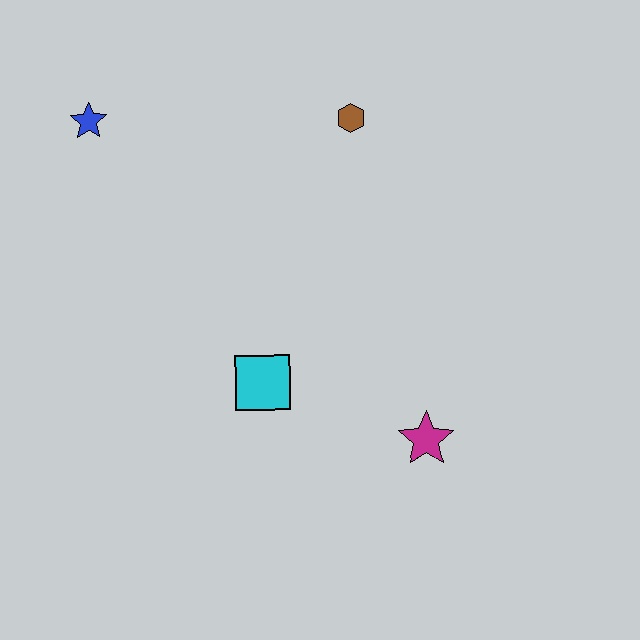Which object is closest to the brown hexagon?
The blue star is closest to the brown hexagon.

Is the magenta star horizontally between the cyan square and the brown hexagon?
No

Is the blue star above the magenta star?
Yes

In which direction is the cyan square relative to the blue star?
The cyan square is below the blue star.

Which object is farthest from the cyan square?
The blue star is farthest from the cyan square.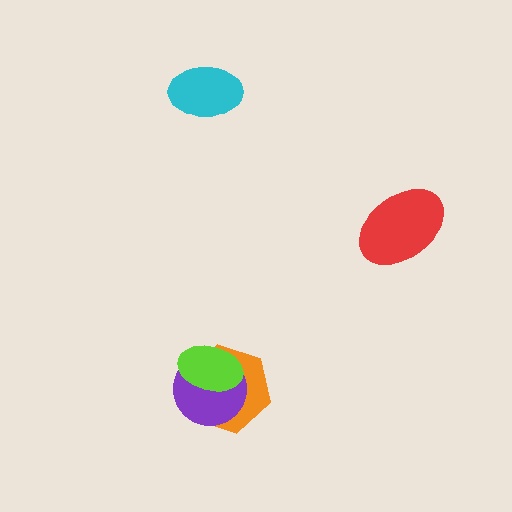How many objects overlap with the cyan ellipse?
0 objects overlap with the cyan ellipse.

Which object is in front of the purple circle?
The lime ellipse is in front of the purple circle.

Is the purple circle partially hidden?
Yes, it is partially covered by another shape.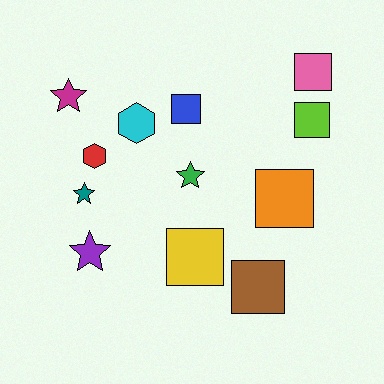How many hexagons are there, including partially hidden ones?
There are 2 hexagons.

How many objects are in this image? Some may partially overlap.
There are 12 objects.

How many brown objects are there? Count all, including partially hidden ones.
There is 1 brown object.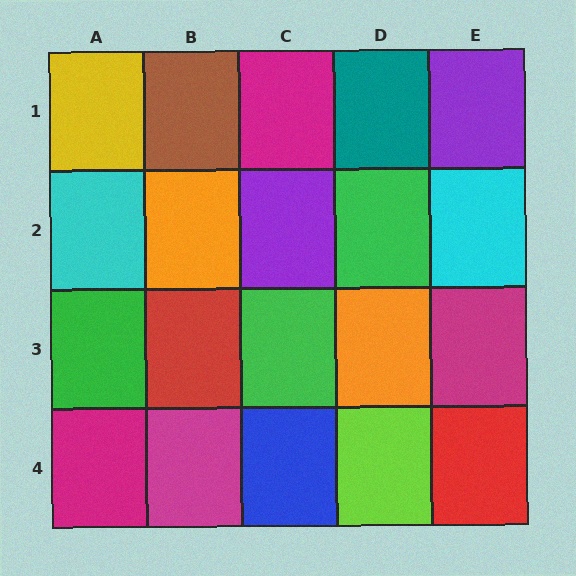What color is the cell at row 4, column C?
Blue.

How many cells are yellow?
1 cell is yellow.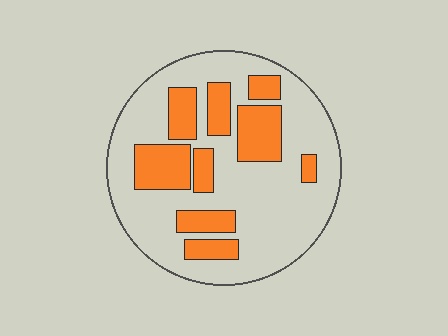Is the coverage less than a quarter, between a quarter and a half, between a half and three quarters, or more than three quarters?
Between a quarter and a half.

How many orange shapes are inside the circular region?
9.